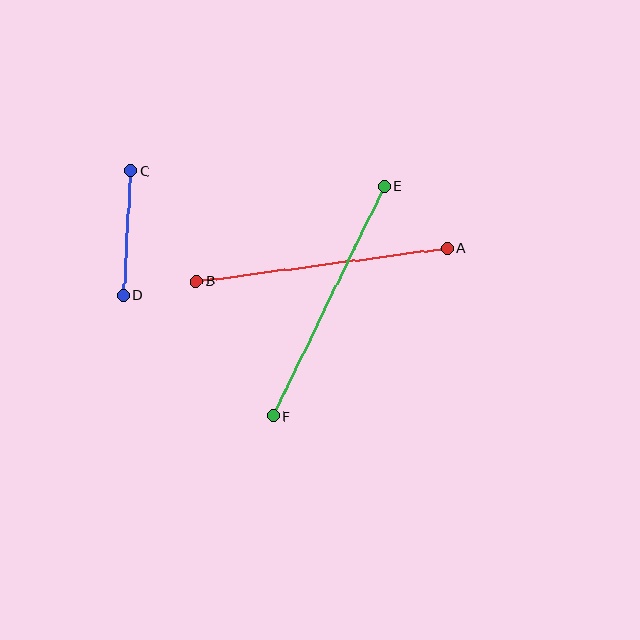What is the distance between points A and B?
The distance is approximately 253 pixels.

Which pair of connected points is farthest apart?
Points E and F are farthest apart.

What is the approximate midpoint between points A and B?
The midpoint is at approximately (322, 265) pixels.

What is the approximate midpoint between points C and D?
The midpoint is at approximately (127, 233) pixels.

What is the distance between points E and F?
The distance is approximately 255 pixels.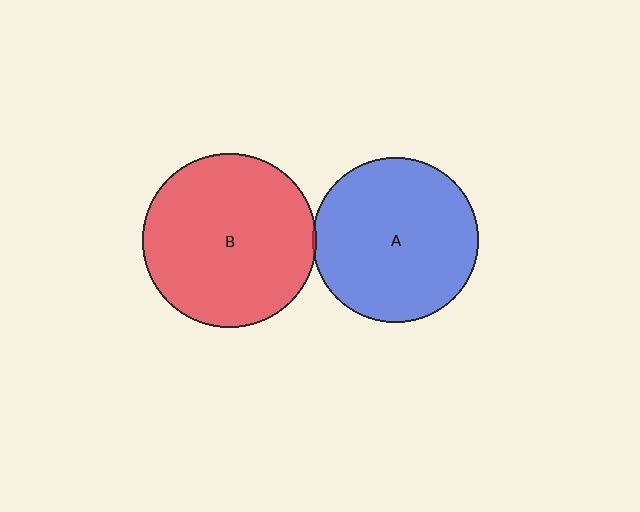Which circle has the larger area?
Circle B (red).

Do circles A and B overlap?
Yes.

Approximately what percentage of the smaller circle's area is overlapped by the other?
Approximately 5%.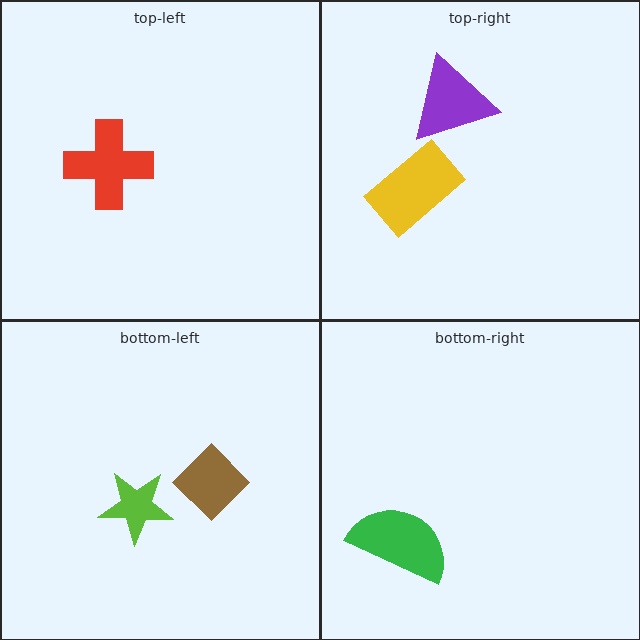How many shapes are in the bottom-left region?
2.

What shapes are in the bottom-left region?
The brown diamond, the lime star.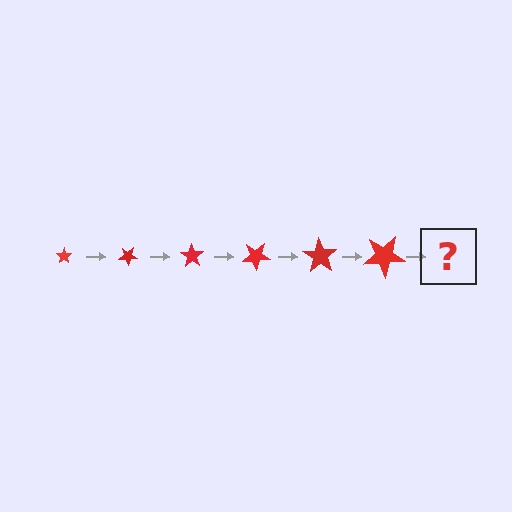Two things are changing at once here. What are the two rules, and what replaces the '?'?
The two rules are that the star grows larger each step and it rotates 35 degrees each step. The '?' should be a star, larger than the previous one and rotated 210 degrees from the start.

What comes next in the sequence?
The next element should be a star, larger than the previous one and rotated 210 degrees from the start.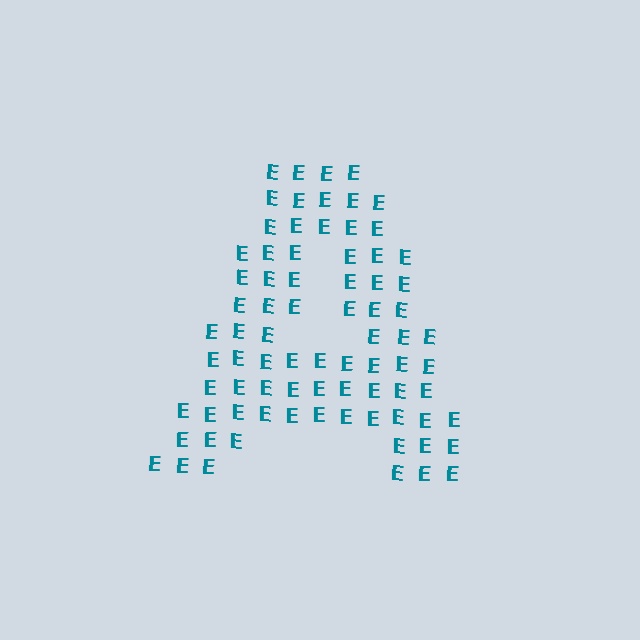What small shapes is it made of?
It is made of small letter E's.